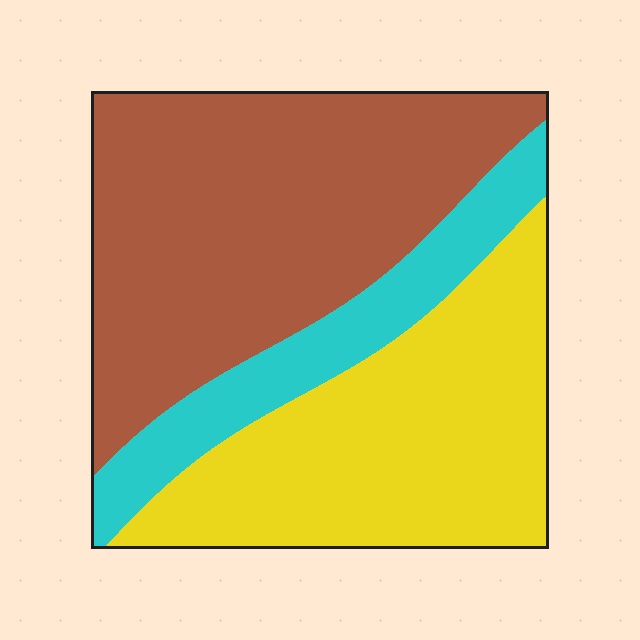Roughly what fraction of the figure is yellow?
Yellow covers roughly 35% of the figure.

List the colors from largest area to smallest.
From largest to smallest: brown, yellow, cyan.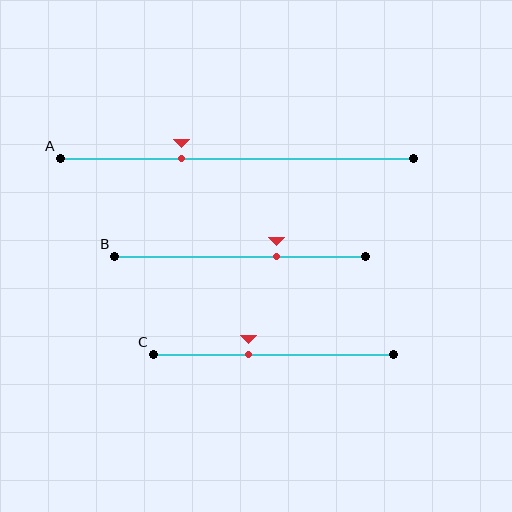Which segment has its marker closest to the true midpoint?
Segment C has its marker closest to the true midpoint.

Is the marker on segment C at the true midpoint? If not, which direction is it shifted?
No, the marker on segment C is shifted to the left by about 10% of the segment length.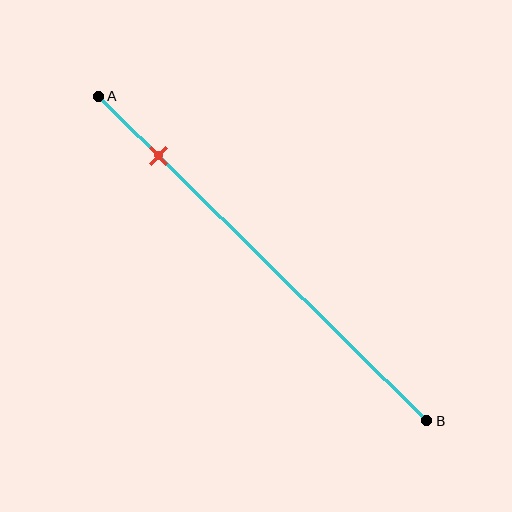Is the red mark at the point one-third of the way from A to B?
No, the mark is at about 20% from A, not at the 33% one-third point.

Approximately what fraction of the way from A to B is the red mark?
The red mark is approximately 20% of the way from A to B.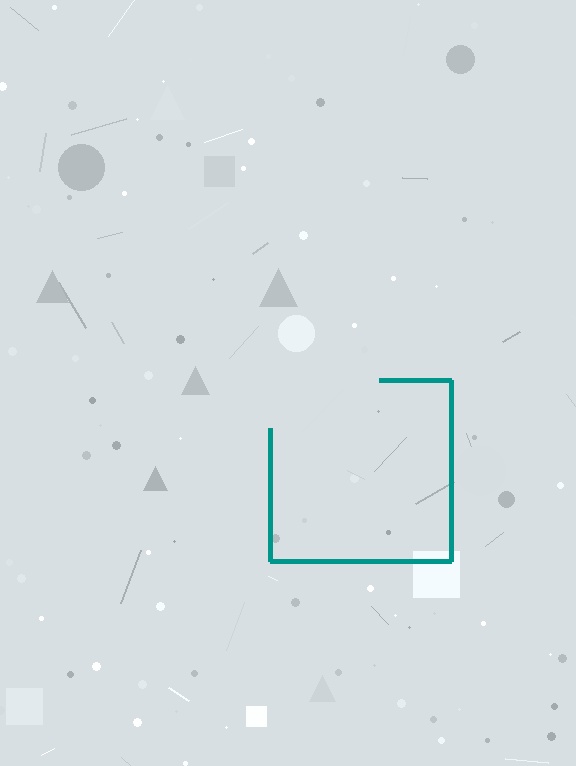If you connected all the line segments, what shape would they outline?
They would outline a square.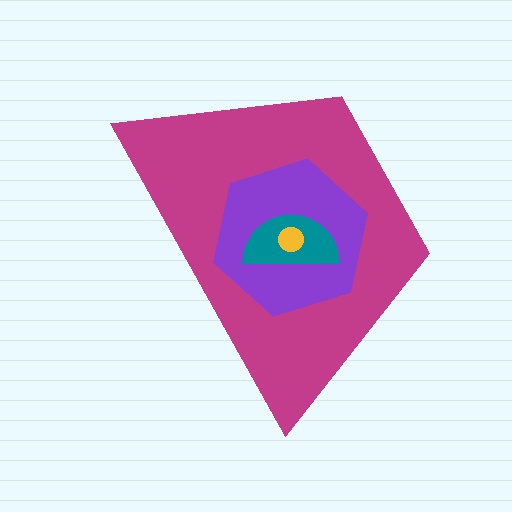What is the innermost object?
The yellow circle.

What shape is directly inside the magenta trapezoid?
The purple hexagon.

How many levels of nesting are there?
4.